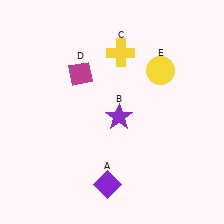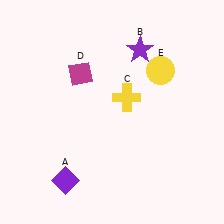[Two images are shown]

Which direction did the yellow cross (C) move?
The yellow cross (C) moved down.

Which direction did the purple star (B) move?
The purple star (B) moved up.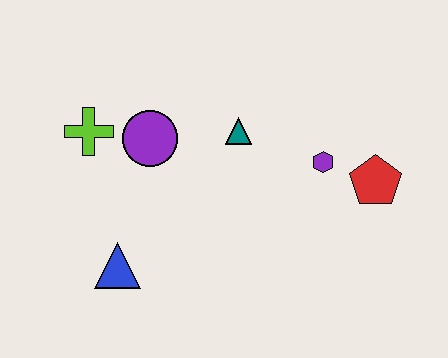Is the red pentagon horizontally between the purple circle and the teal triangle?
No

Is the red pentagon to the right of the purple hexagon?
Yes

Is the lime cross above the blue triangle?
Yes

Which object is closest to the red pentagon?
The purple hexagon is closest to the red pentagon.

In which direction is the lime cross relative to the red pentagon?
The lime cross is to the left of the red pentagon.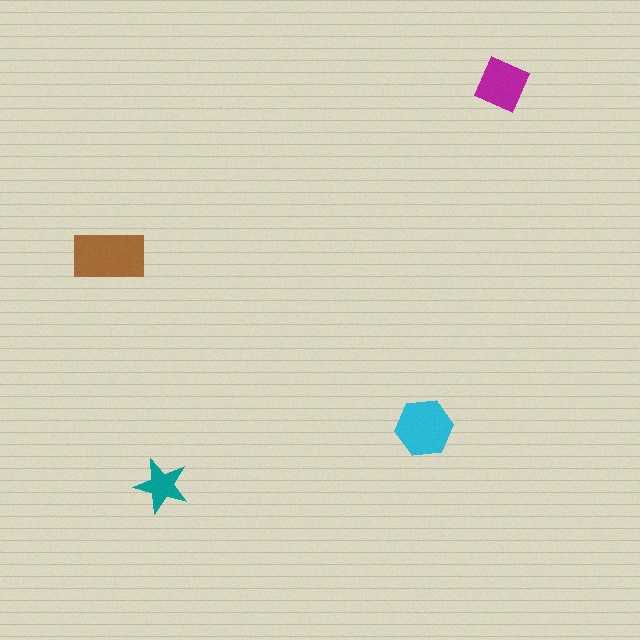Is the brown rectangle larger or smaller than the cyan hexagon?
Larger.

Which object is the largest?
The brown rectangle.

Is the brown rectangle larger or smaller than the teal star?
Larger.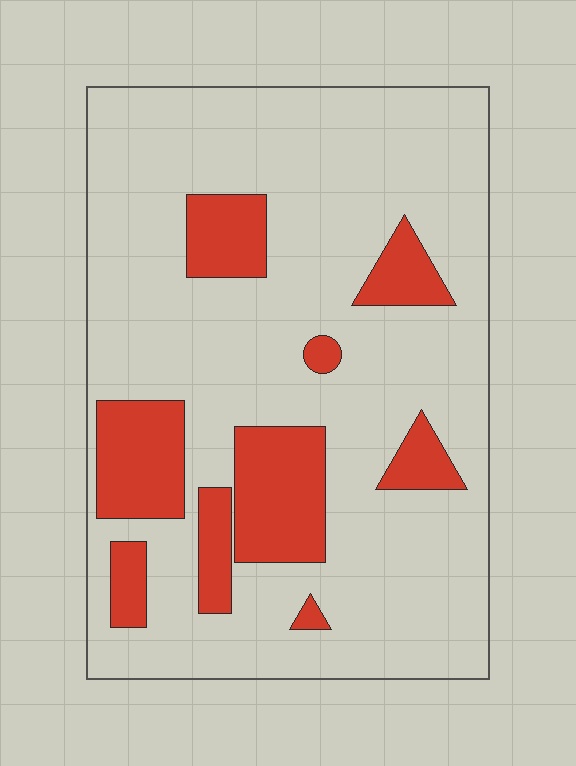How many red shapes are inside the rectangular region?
9.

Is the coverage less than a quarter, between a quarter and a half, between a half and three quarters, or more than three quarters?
Less than a quarter.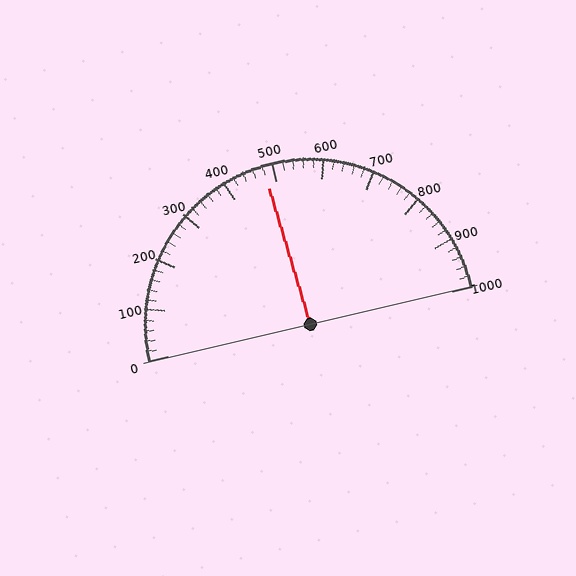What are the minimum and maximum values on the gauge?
The gauge ranges from 0 to 1000.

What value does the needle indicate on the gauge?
The needle indicates approximately 480.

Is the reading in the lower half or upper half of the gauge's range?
The reading is in the lower half of the range (0 to 1000).